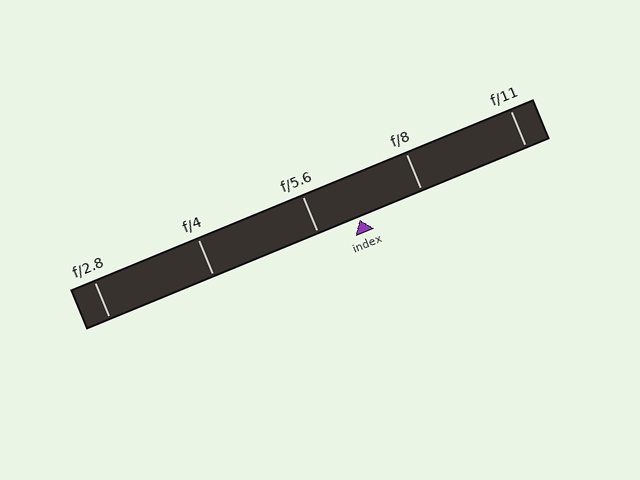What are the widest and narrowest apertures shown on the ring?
The widest aperture shown is f/2.8 and the narrowest is f/11.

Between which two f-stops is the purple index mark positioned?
The index mark is between f/5.6 and f/8.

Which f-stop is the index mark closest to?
The index mark is closest to f/5.6.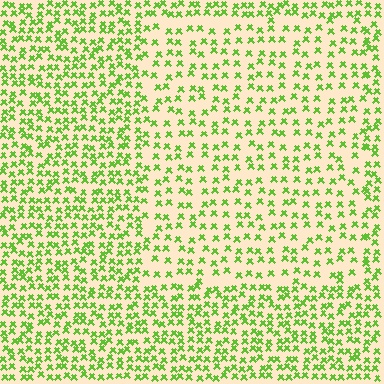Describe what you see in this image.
The image contains small lime elements arranged at two different densities. A rectangle-shaped region is visible where the elements are less densely packed than the surrounding area.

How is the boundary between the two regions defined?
The boundary is defined by a change in element density (approximately 1.7x ratio). All elements are the same color, size, and shape.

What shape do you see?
I see a rectangle.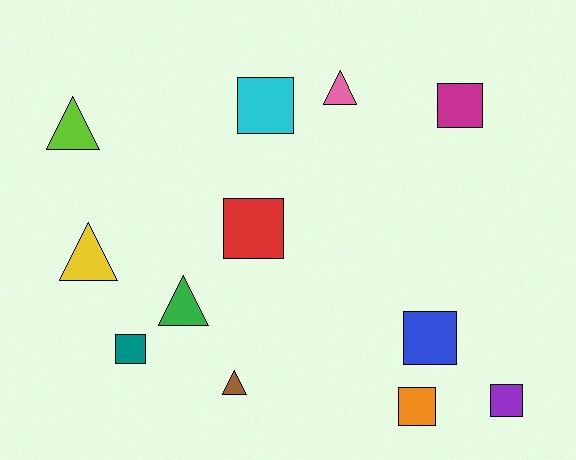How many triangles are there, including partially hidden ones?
There are 5 triangles.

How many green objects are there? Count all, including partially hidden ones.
There is 1 green object.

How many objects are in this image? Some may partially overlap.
There are 12 objects.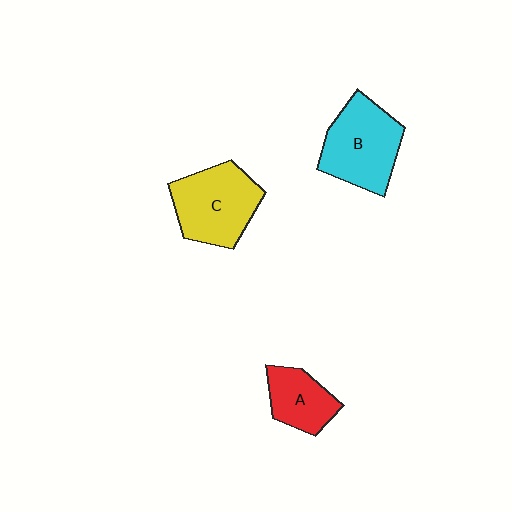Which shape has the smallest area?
Shape A (red).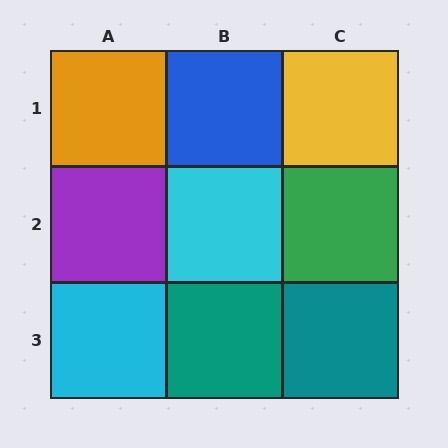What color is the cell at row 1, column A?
Orange.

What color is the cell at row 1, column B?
Blue.